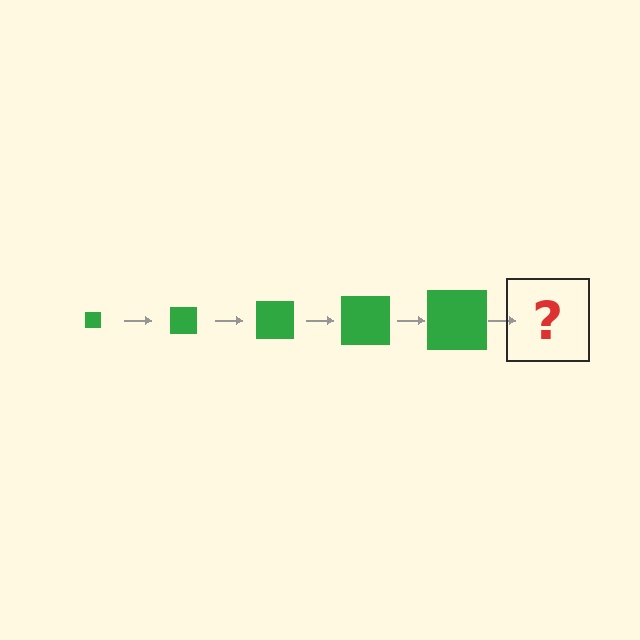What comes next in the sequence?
The next element should be a green square, larger than the previous one.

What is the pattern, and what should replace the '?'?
The pattern is that the square gets progressively larger each step. The '?' should be a green square, larger than the previous one.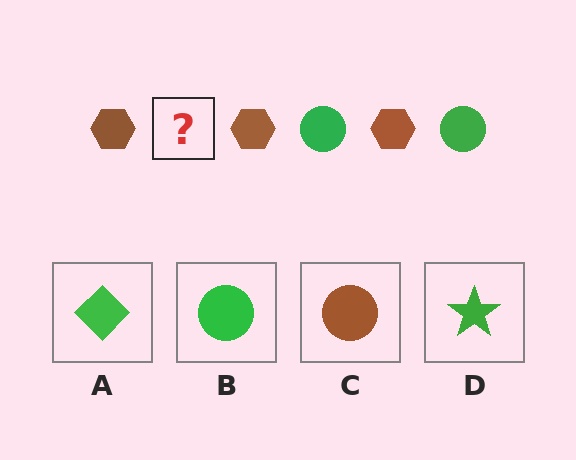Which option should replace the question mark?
Option B.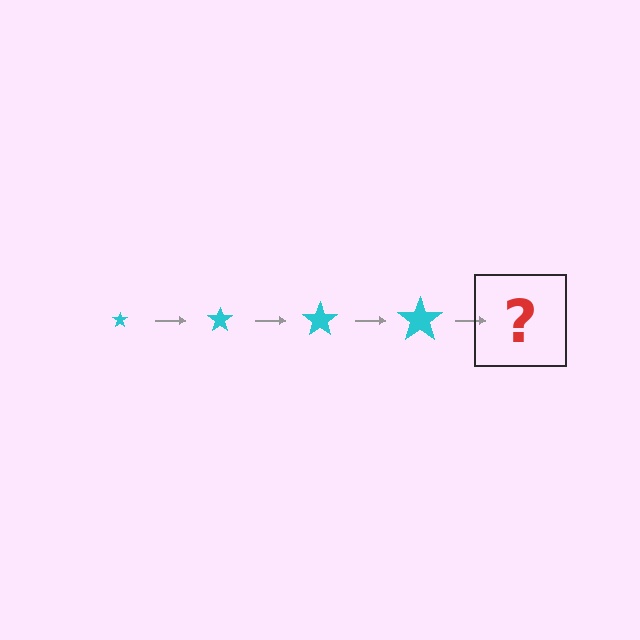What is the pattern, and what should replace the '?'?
The pattern is that the star gets progressively larger each step. The '?' should be a cyan star, larger than the previous one.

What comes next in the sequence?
The next element should be a cyan star, larger than the previous one.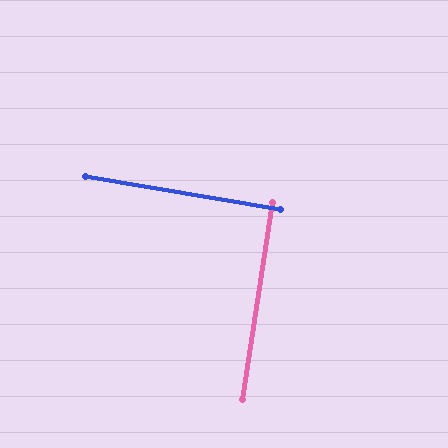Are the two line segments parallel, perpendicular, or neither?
Perpendicular — they meet at approximately 89°.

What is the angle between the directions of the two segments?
Approximately 89 degrees.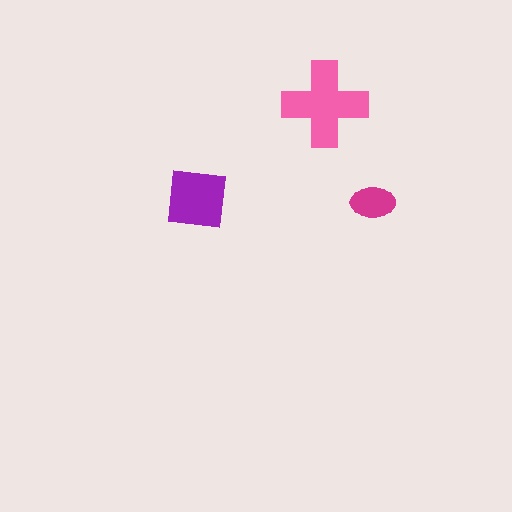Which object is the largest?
The pink cross.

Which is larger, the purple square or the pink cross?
The pink cross.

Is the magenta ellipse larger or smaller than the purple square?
Smaller.